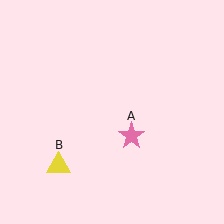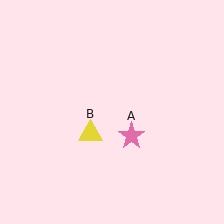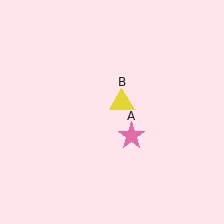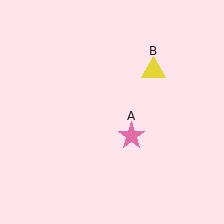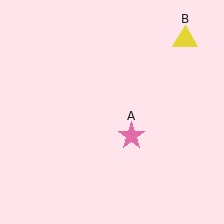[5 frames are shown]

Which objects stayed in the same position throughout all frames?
Pink star (object A) remained stationary.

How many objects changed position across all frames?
1 object changed position: yellow triangle (object B).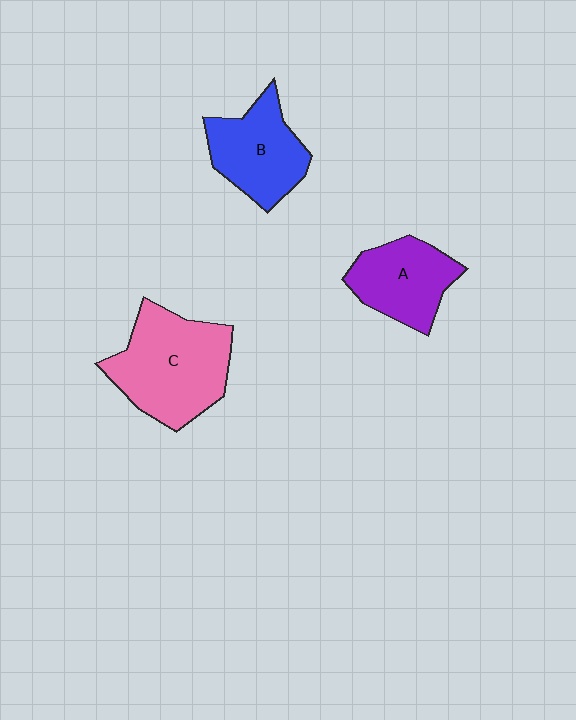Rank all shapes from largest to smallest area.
From largest to smallest: C (pink), B (blue), A (purple).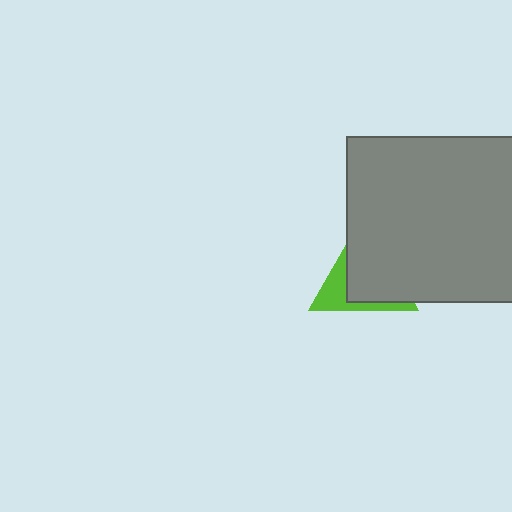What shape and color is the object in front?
The object in front is a gray rectangle.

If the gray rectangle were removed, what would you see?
You would see the complete lime triangle.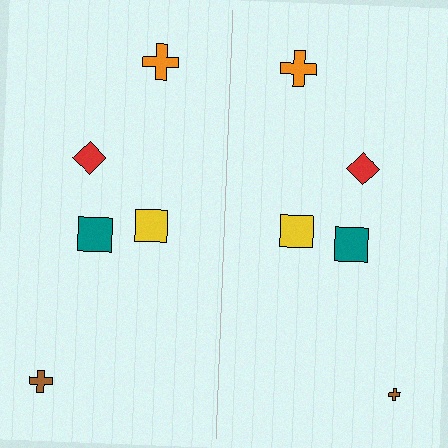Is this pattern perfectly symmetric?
No, the pattern is not perfectly symmetric. The brown cross on the right side has a different size than its mirror counterpart.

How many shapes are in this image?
There are 10 shapes in this image.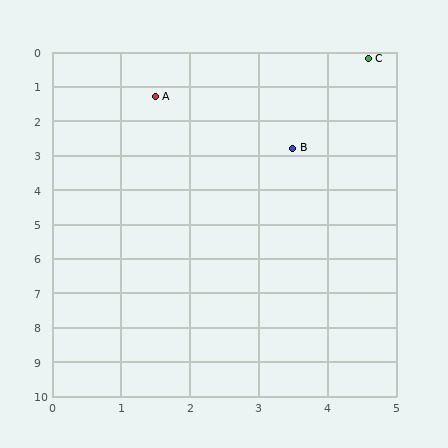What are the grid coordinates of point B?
Point B is at approximately (3.5, 2.8).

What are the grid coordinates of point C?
Point C is at approximately (4.6, 0.2).